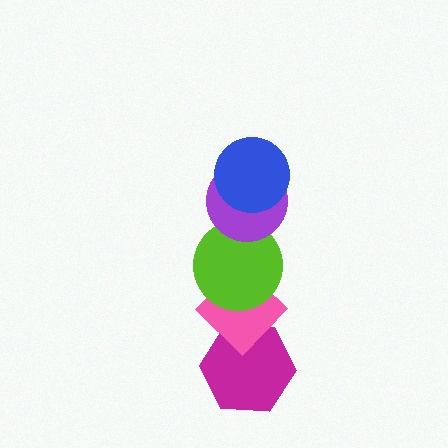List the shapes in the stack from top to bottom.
From top to bottom: the blue circle, the purple circle, the lime circle, the pink diamond, the magenta hexagon.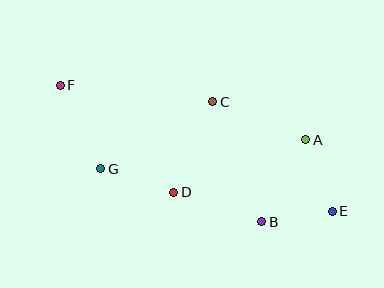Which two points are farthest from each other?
Points E and F are farthest from each other.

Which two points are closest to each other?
Points B and E are closest to each other.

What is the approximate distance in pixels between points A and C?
The distance between A and C is approximately 100 pixels.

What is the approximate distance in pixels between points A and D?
The distance between A and D is approximately 142 pixels.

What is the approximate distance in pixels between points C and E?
The distance between C and E is approximately 162 pixels.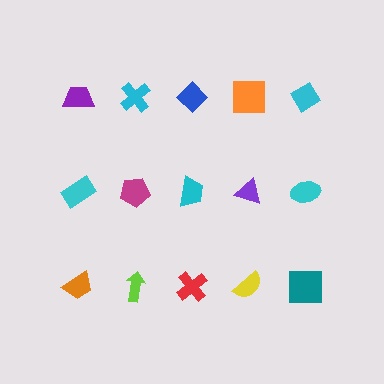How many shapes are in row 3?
5 shapes.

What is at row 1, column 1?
A purple trapezoid.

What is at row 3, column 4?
A yellow semicircle.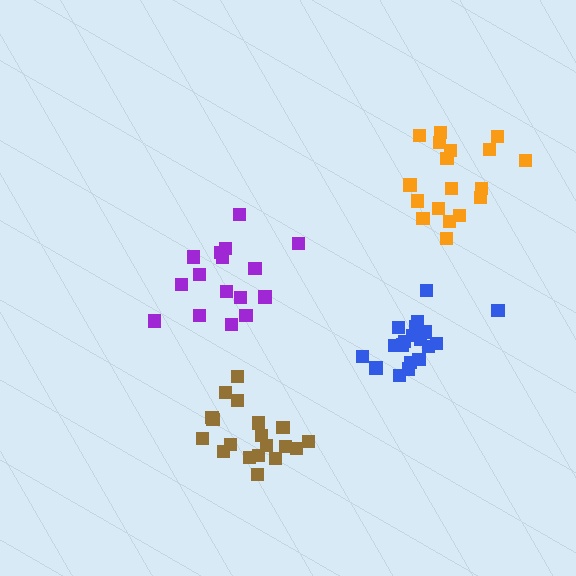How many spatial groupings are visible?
There are 4 spatial groupings.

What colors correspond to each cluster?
The clusters are colored: blue, brown, orange, purple.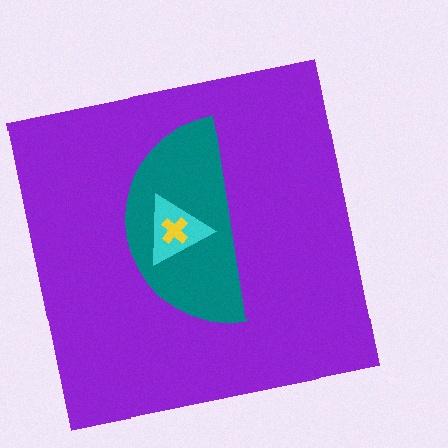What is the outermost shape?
The purple square.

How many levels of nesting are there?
4.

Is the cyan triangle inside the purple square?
Yes.